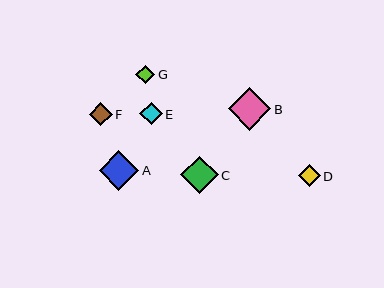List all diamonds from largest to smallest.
From largest to smallest: B, A, C, F, E, D, G.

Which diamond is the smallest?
Diamond G is the smallest with a size of approximately 19 pixels.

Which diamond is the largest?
Diamond B is the largest with a size of approximately 42 pixels.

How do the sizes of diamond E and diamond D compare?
Diamond E and diamond D are approximately the same size.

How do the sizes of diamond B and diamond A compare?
Diamond B and diamond A are approximately the same size.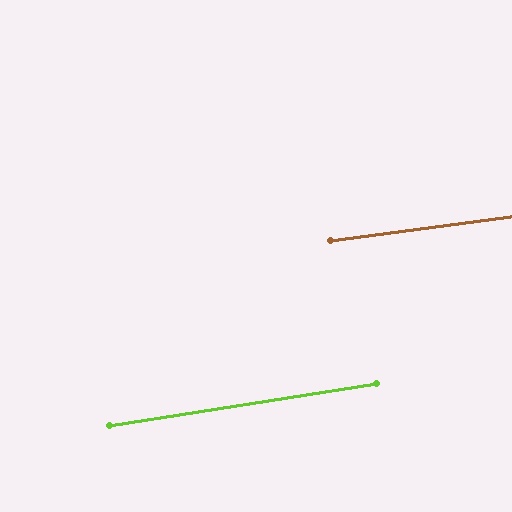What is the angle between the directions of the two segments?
Approximately 2 degrees.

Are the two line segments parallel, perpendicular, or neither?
Parallel — their directions differ by only 1.6°.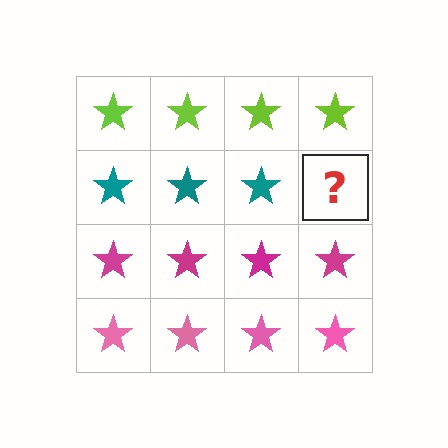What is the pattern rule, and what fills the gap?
The rule is that each row has a consistent color. The gap should be filled with a teal star.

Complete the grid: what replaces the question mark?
The question mark should be replaced with a teal star.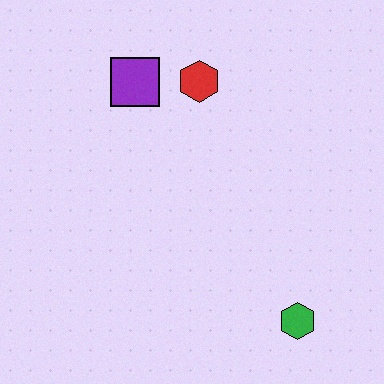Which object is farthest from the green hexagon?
The purple square is farthest from the green hexagon.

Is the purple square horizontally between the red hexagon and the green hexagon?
No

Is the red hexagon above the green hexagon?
Yes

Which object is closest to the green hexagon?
The red hexagon is closest to the green hexagon.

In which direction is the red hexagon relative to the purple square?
The red hexagon is to the right of the purple square.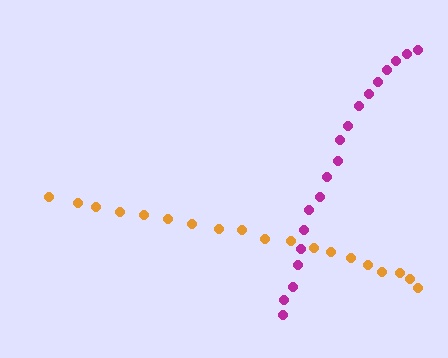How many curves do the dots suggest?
There are 2 distinct paths.